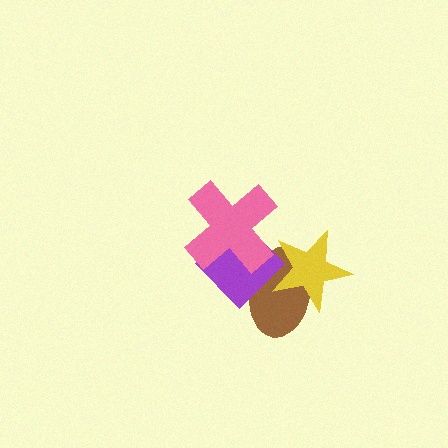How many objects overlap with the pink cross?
2 objects overlap with the pink cross.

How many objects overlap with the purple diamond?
3 objects overlap with the purple diamond.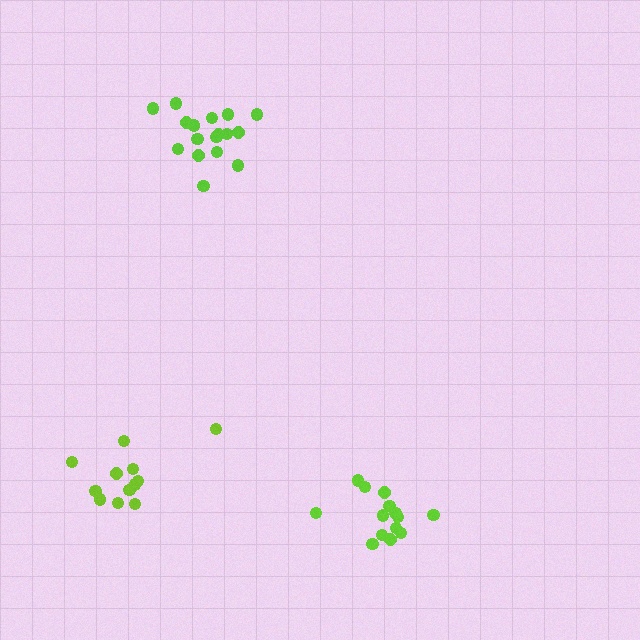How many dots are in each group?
Group 1: 15 dots, Group 2: 12 dots, Group 3: 17 dots (44 total).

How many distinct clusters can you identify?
There are 3 distinct clusters.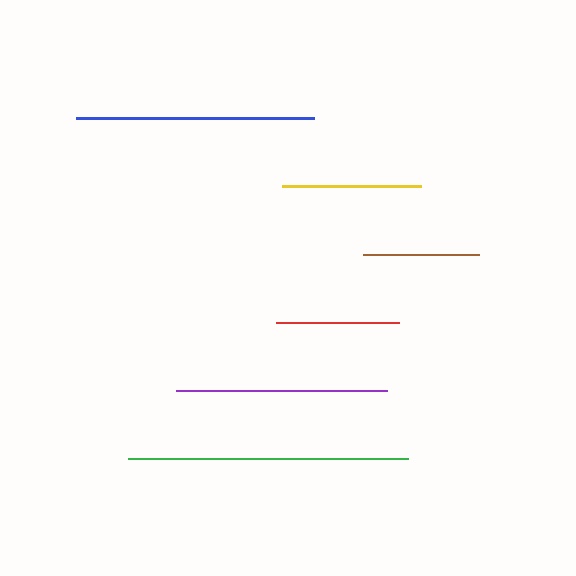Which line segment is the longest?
The green line is the longest at approximately 280 pixels.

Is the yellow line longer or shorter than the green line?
The green line is longer than the yellow line.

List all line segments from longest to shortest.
From longest to shortest: green, blue, purple, yellow, red, brown.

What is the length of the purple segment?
The purple segment is approximately 211 pixels long.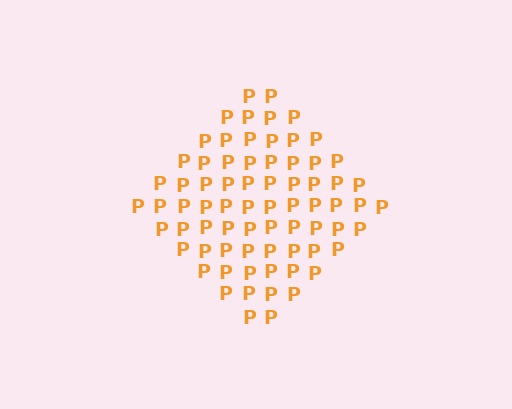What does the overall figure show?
The overall figure shows a diamond.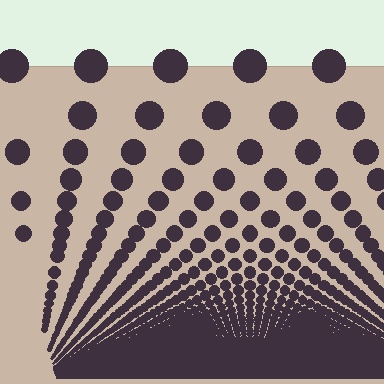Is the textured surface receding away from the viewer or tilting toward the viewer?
The surface appears to tilt toward the viewer. Texture elements get larger and sparser toward the top.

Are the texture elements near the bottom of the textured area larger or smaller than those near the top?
Smaller. The gradient is inverted — elements near the bottom are smaller and denser.